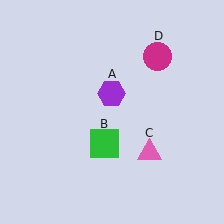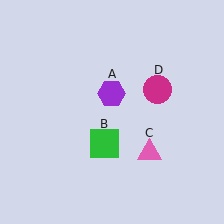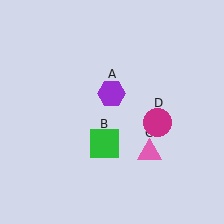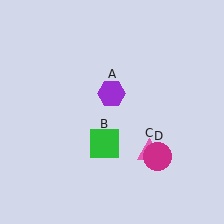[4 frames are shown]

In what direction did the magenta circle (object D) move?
The magenta circle (object D) moved down.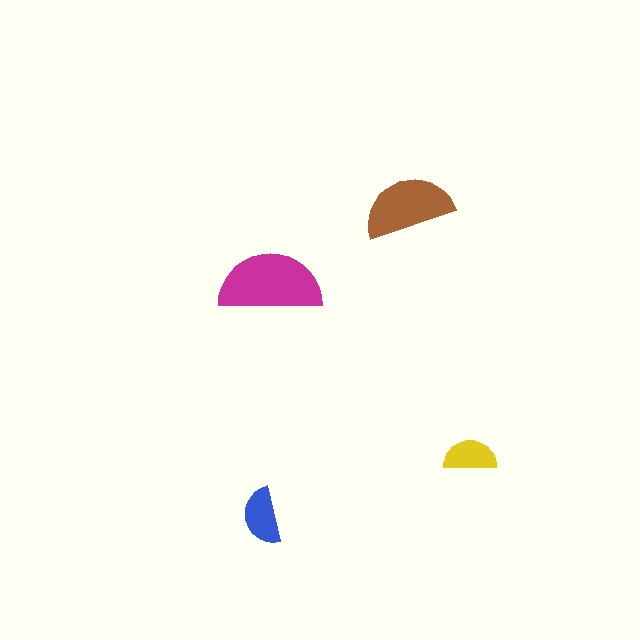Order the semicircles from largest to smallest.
the magenta one, the brown one, the blue one, the yellow one.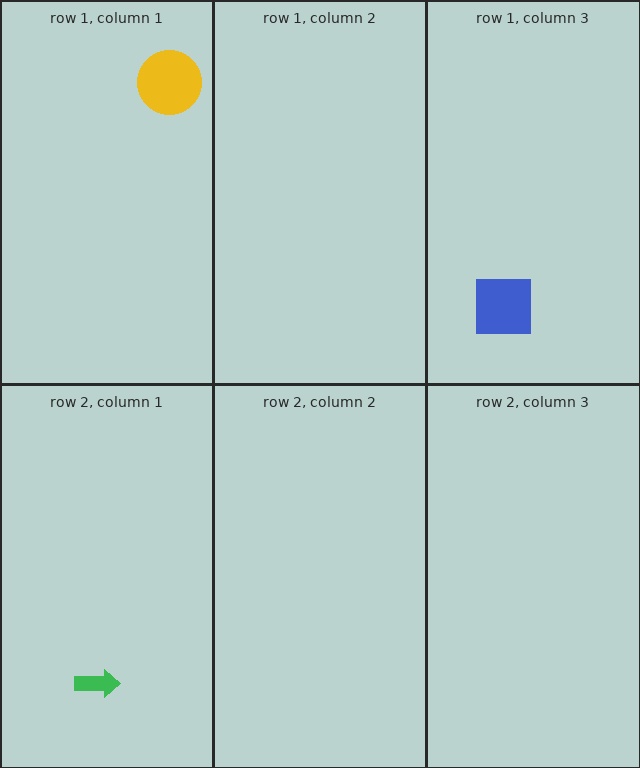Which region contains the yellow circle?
The row 1, column 1 region.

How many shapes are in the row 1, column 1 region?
1.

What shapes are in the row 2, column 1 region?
The green arrow.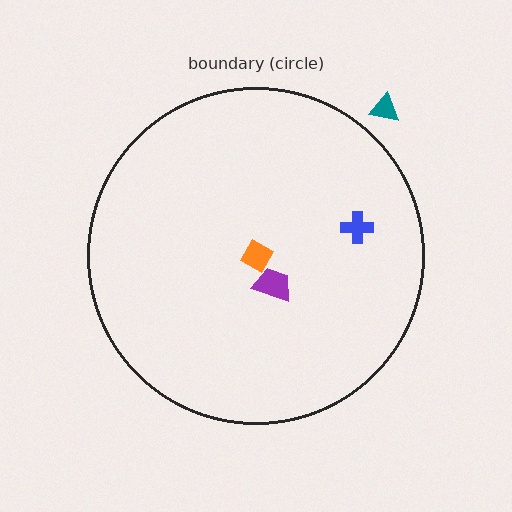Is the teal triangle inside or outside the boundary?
Outside.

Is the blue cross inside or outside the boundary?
Inside.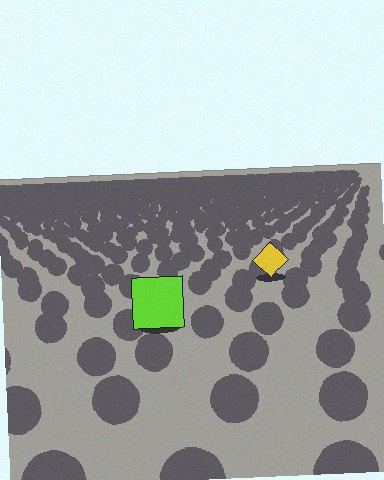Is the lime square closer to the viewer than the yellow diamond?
Yes. The lime square is closer — you can tell from the texture gradient: the ground texture is coarser near it.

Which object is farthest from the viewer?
The yellow diamond is farthest from the viewer. It appears smaller and the ground texture around it is denser.